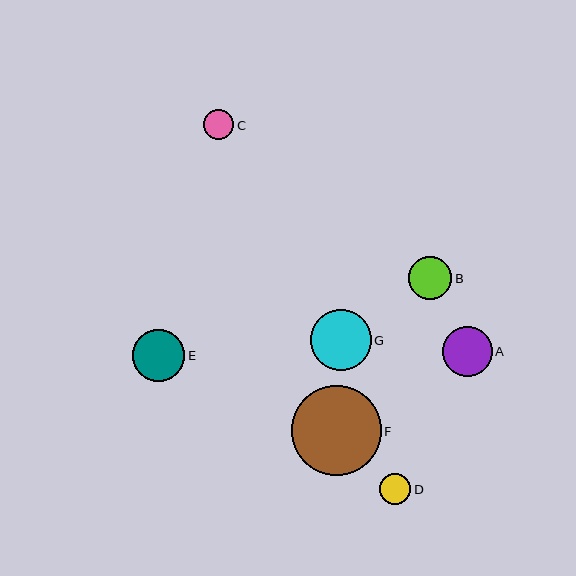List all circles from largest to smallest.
From largest to smallest: F, G, E, A, B, D, C.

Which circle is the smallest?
Circle C is the smallest with a size of approximately 30 pixels.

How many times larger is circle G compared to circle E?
Circle G is approximately 1.2 times the size of circle E.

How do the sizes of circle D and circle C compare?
Circle D and circle C are approximately the same size.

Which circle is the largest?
Circle F is the largest with a size of approximately 90 pixels.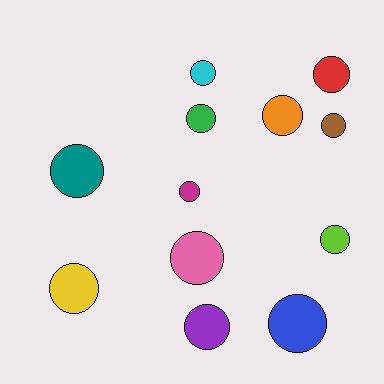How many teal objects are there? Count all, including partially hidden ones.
There is 1 teal object.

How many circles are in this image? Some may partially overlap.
There are 12 circles.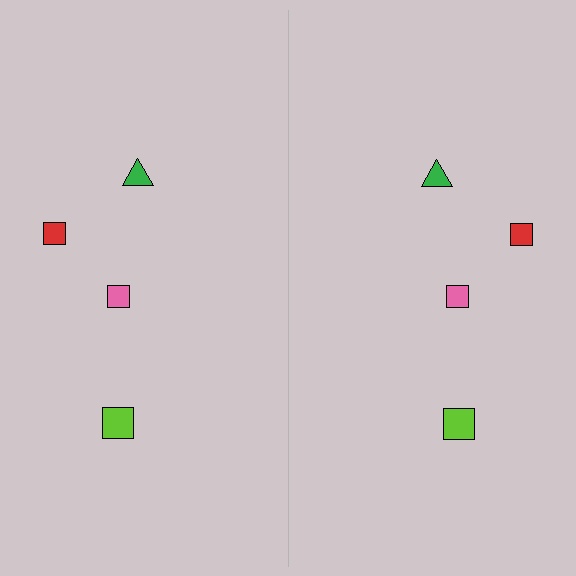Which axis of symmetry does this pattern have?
The pattern has a vertical axis of symmetry running through the center of the image.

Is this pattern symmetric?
Yes, this pattern has bilateral (reflection) symmetry.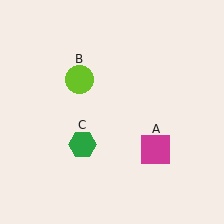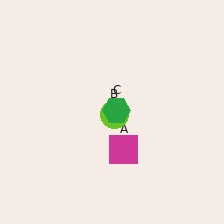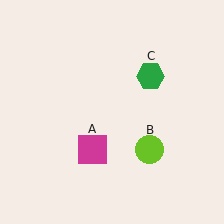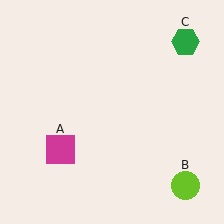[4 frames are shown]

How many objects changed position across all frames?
3 objects changed position: magenta square (object A), lime circle (object B), green hexagon (object C).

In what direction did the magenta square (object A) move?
The magenta square (object A) moved left.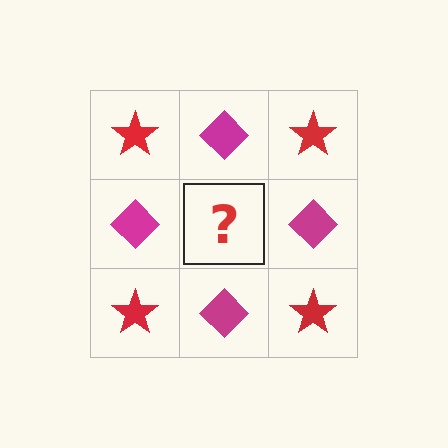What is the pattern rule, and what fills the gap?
The rule is that it alternates red star and magenta diamond in a checkerboard pattern. The gap should be filled with a red star.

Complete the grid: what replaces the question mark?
The question mark should be replaced with a red star.